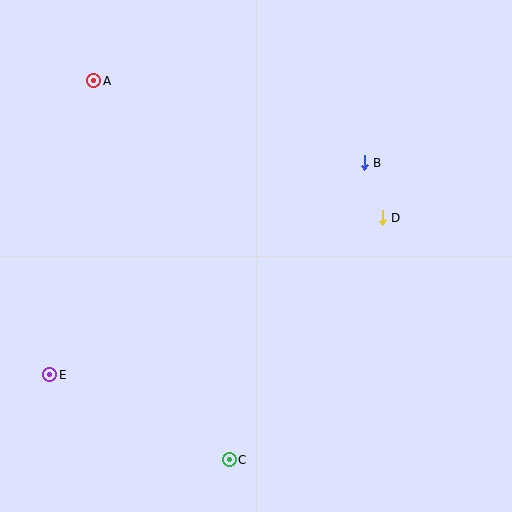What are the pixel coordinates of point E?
Point E is at (50, 375).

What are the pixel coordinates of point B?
Point B is at (364, 163).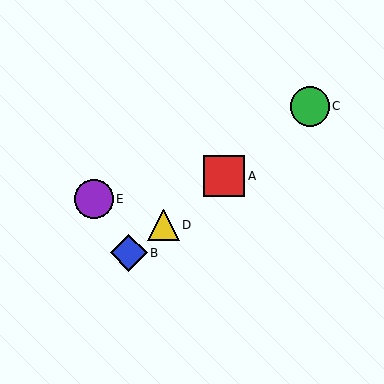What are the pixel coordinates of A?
Object A is at (224, 176).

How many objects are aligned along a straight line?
4 objects (A, B, C, D) are aligned along a straight line.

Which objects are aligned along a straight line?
Objects A, B, C, D are aligned along a straight line.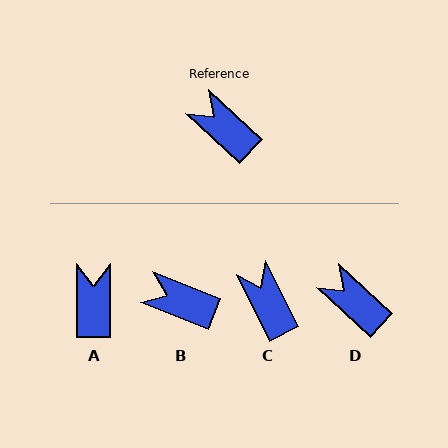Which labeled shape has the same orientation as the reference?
D.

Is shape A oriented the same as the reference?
No, it is off by about 47 degrees.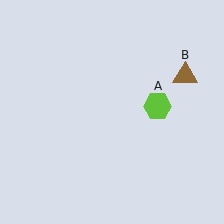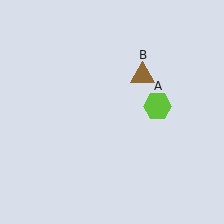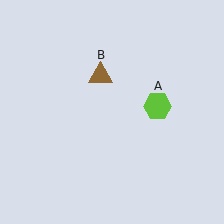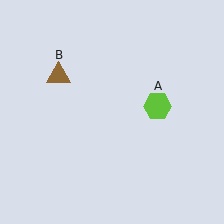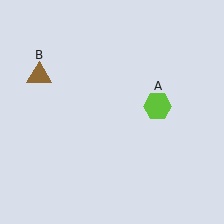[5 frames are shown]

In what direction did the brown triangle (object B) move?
The brown triangle (object B) moved left.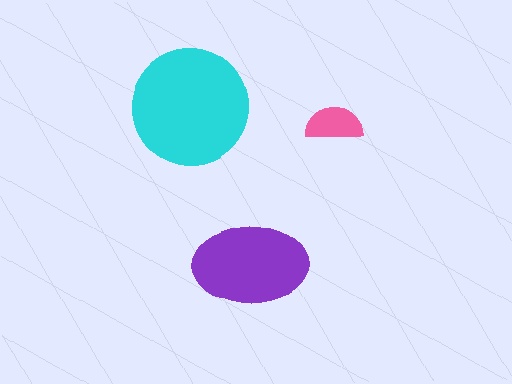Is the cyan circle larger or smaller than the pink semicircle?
Larger.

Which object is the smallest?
The pink semicircle.